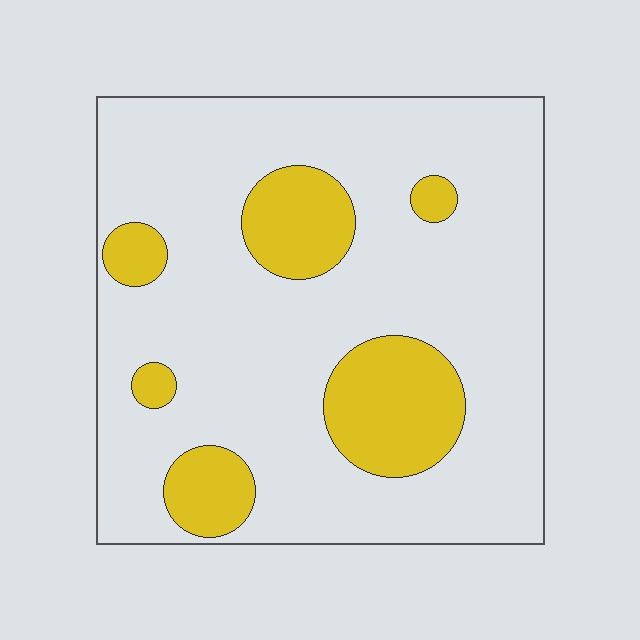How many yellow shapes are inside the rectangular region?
6.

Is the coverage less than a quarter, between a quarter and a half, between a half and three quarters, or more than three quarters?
Less than a quarter.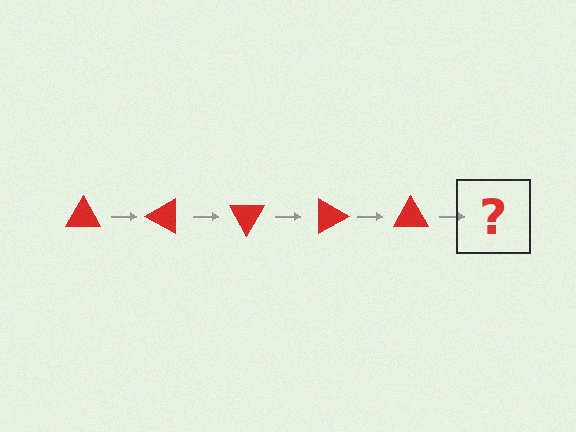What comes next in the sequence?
The next element should be a red triangle rotated 150 degrees.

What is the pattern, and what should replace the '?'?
The pattern is that the triangle rotates 30 degrees each step. The '?' should be a red triangle rotated 150 degrees.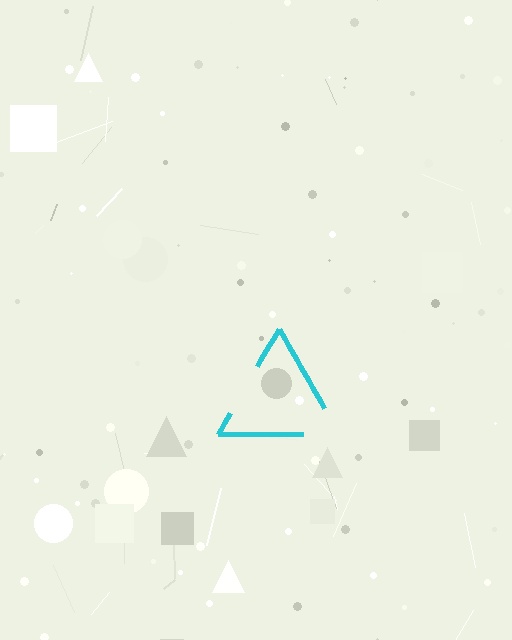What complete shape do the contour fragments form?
The contour fragments form a triangle.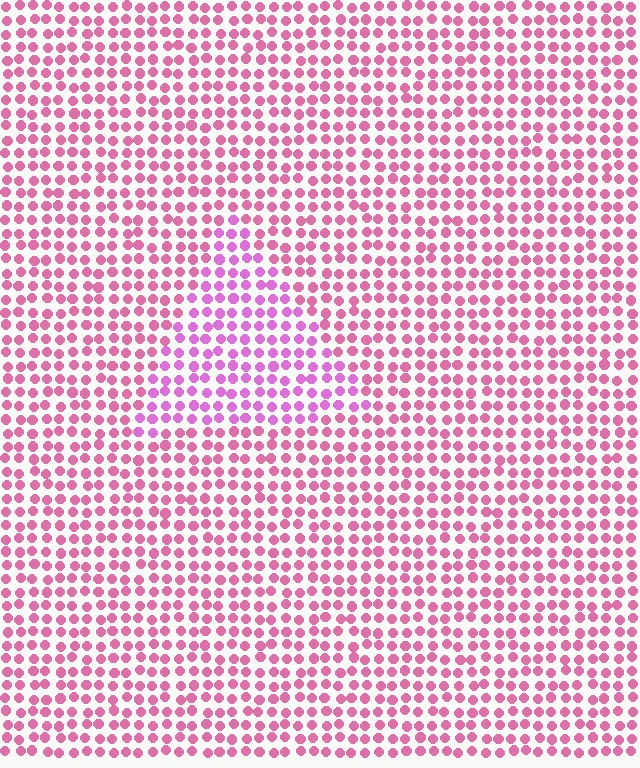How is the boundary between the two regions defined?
The boundary is defined purely by a slight shift in hue (about 26 degrees). Spacing, size, and orientation are identical on both sides.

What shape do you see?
I see a triangle.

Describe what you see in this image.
The image is filled with small pink elements in a uniform arrangement. A triangle-shaped region is visible where the elements are tinted to a slightly different hue, forming a subtle color boundary.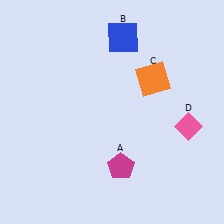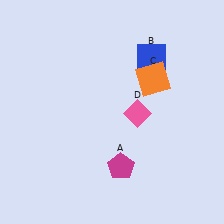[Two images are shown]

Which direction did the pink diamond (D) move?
The pink diamond (D) moved left.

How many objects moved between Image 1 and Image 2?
2 objects moved between the two images.